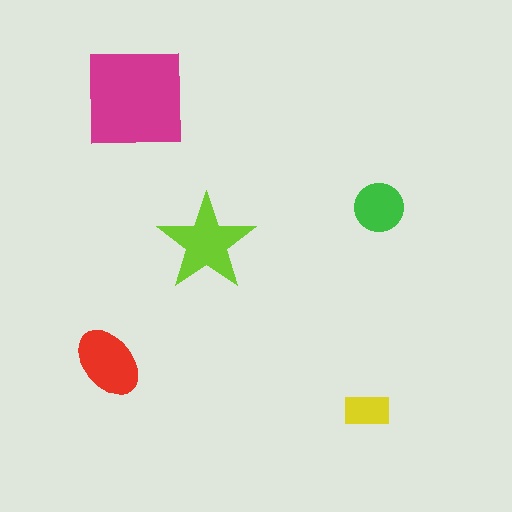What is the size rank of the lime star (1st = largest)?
2nd.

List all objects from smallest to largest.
The yellow rectangle, the green circle, the red ellipse, the lime star, the magenta square.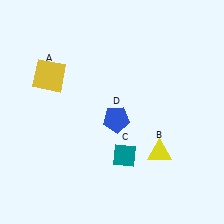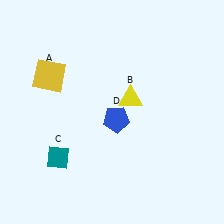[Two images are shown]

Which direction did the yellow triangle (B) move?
The yellow triangle (B) moved up.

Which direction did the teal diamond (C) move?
The teal diamond (C) moved left.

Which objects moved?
The objects that moved are: the yellow triangle (B), the teal diamond (C).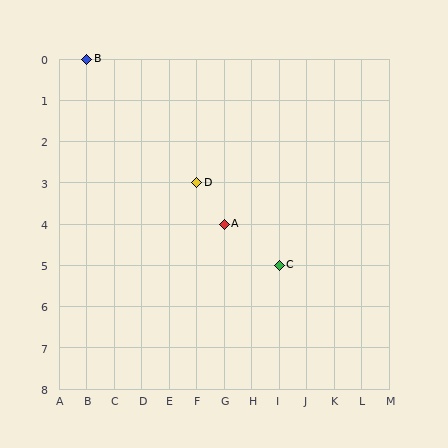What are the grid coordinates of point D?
Point D is at grid coordinates (F, 3).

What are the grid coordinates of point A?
Point A is at grid coordinates (G, 4).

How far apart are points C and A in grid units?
Points C and A are 2 columns and 1 row apart (about 2.2 grid units diagonally).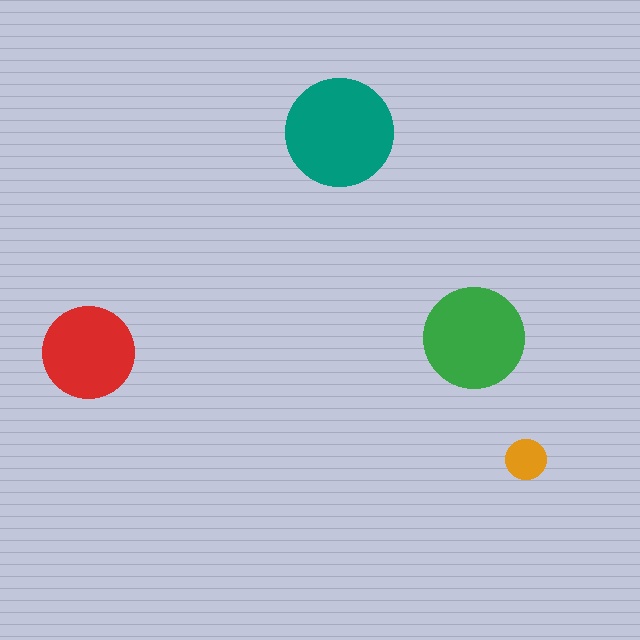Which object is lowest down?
The orange circle is bottommost.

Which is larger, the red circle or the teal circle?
The teal one.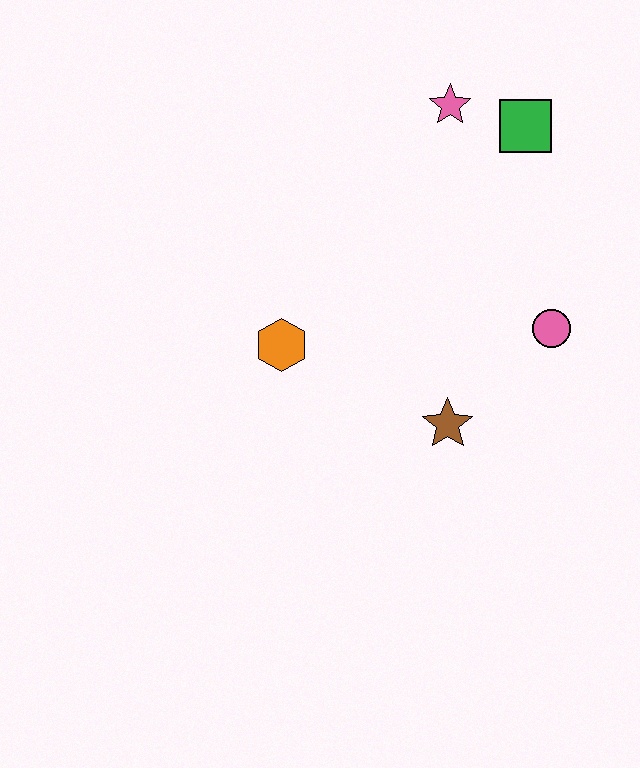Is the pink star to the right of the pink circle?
No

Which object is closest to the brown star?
The pink circle is closest to the brown star.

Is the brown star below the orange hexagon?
Yes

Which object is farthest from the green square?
The orange hexagon is farthest from the green square.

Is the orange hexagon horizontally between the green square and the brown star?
No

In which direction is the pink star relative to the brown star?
The pink star is above the brown star.